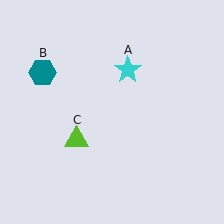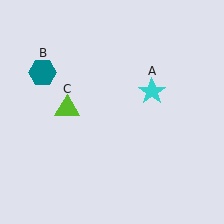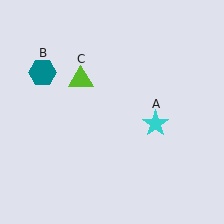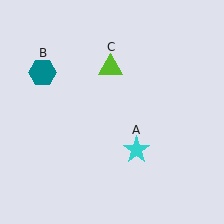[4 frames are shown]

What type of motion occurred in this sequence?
The cyan star (object A), lime triangle (object C) rotated clockwise around the center of the scene.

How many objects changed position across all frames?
2 objects changed position: cyan star (object A), lime triangle (object C).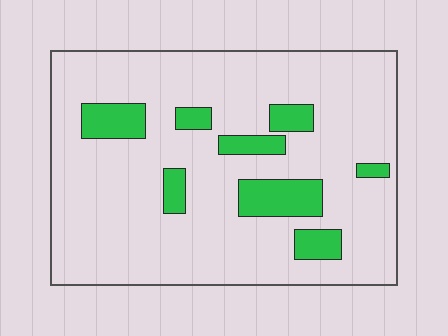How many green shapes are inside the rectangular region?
8.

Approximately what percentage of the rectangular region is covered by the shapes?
Approximately 15%.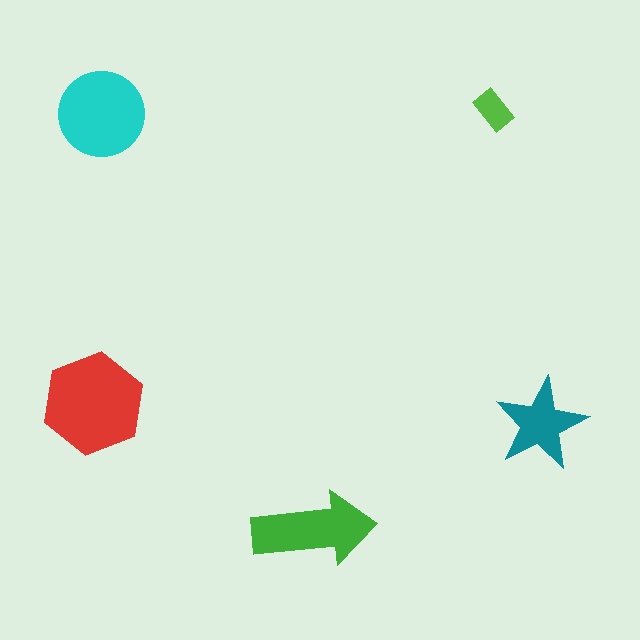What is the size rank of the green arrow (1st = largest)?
3rd.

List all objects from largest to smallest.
The red hexagon, the cyan circle, the green arrow, the teal star, the lime rectangle.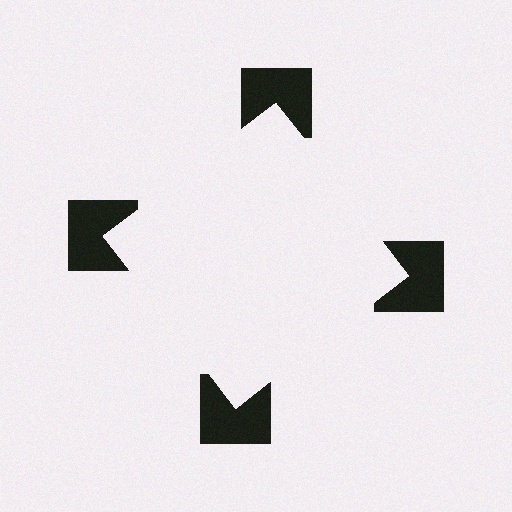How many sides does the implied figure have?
4 sides.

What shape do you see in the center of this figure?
An illusory square — its edges are inferred from the aligned wedge cuts in the notched squares, not physically drawn.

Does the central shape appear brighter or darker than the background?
It typically appears slightly brighter than the background, even though no actual brightness change is drawn.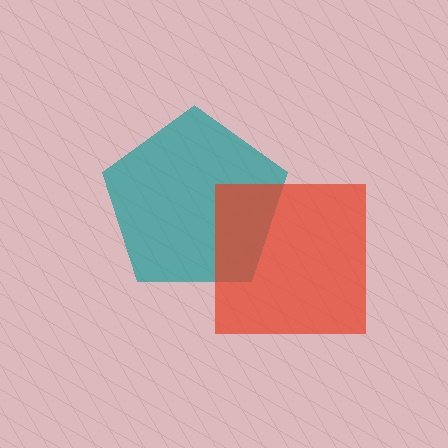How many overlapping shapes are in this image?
There are 2 overlapping shapes in the image.